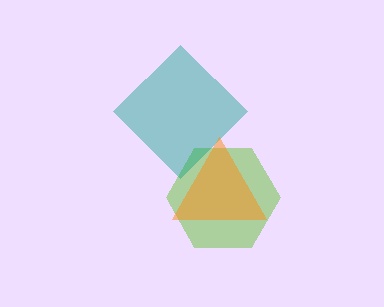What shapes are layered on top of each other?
The layered shapes are: a lime hexagon, a teal diamond, an orange triangle.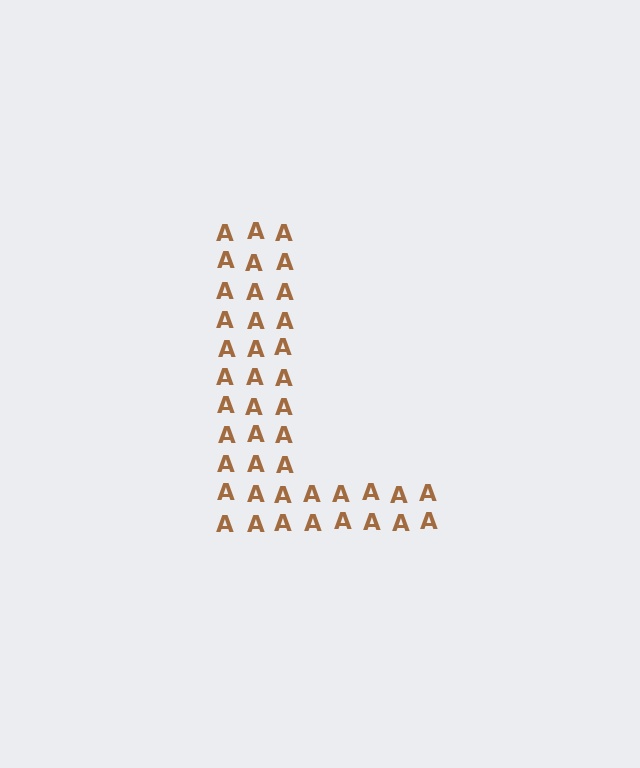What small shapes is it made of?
It is made of small letter A's.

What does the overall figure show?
The overall figure shows the letter L.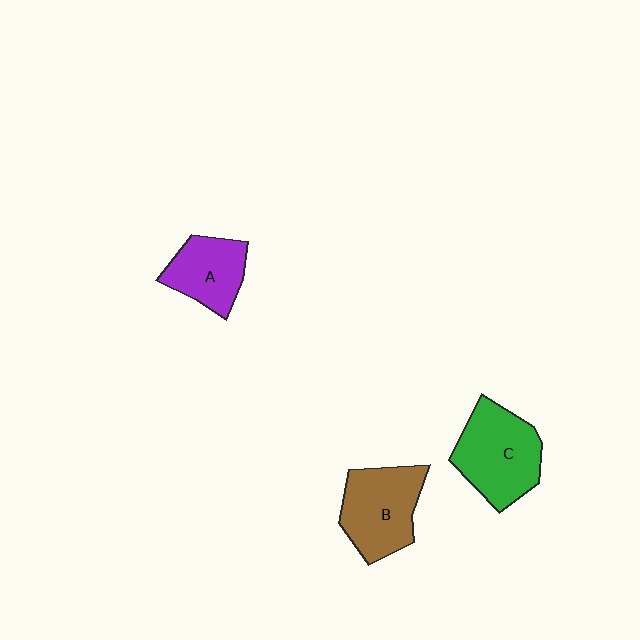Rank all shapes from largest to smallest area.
From largest to smallest: C (green), B (brown), A (purple).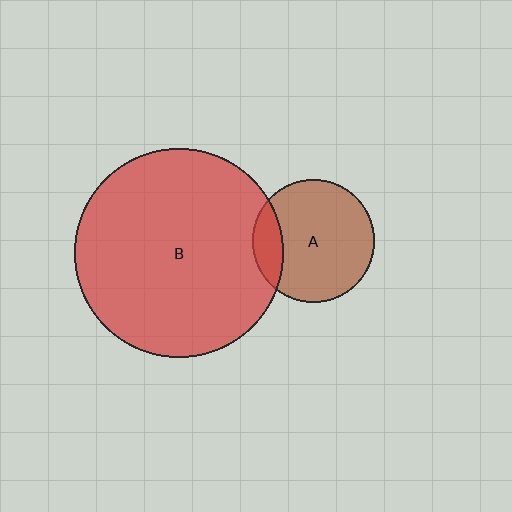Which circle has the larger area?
Circle B (red).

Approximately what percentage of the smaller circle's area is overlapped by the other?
Approximately 15%.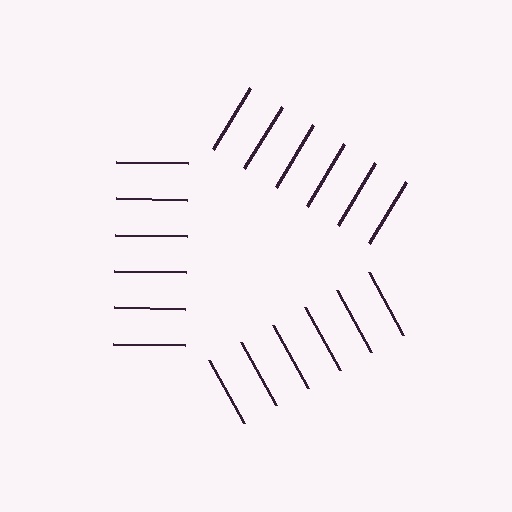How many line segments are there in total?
18 — 6 along each of the 3 edges.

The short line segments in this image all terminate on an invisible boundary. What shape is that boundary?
An illusory triangle — the line segments terminate on its edges but no continuous stroke is drawn.